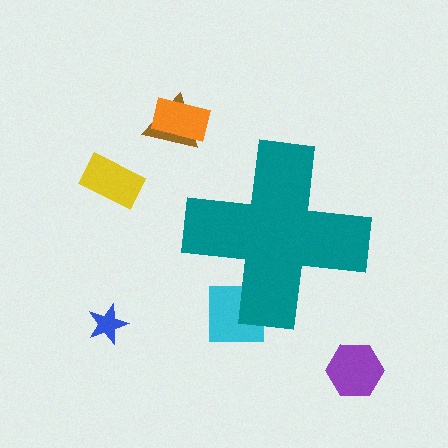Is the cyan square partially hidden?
Yes, the cyan square is partially hidden behind the teal cross.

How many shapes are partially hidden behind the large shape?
1 shape is partially hidden.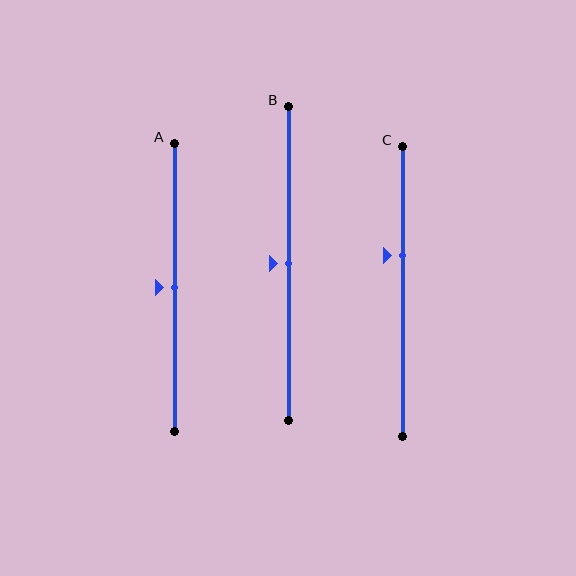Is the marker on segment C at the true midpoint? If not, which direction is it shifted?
No, the marker on segment C is shifted upward by about 12% of the segment length.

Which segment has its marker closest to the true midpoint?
Segment A has its marker closest to the true midpoint.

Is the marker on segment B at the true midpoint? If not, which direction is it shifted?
Yes, the marker on segment B is at the true midpoint.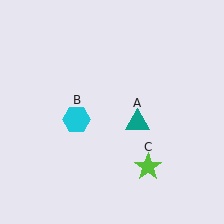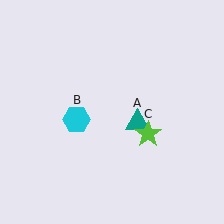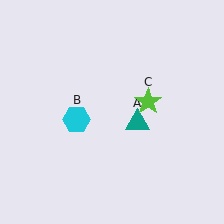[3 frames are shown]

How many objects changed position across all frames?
1 object changed position: lime star (object C).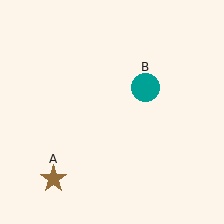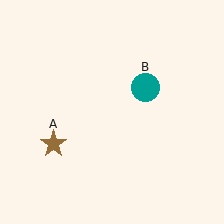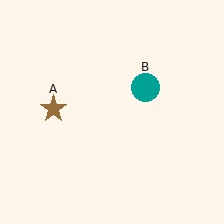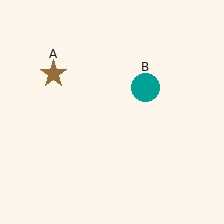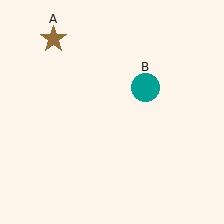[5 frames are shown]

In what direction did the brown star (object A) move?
The brown star (object A) moved up.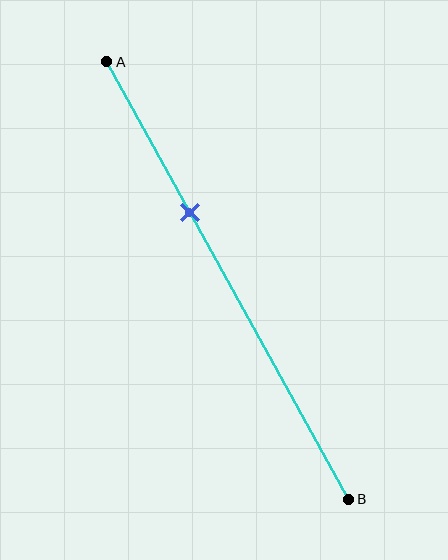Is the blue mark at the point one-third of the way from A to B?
Yes, the mark is approximately at the one-third point.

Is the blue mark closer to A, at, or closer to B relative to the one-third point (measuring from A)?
The blue mark is approximately at the one-third point of segment AB.